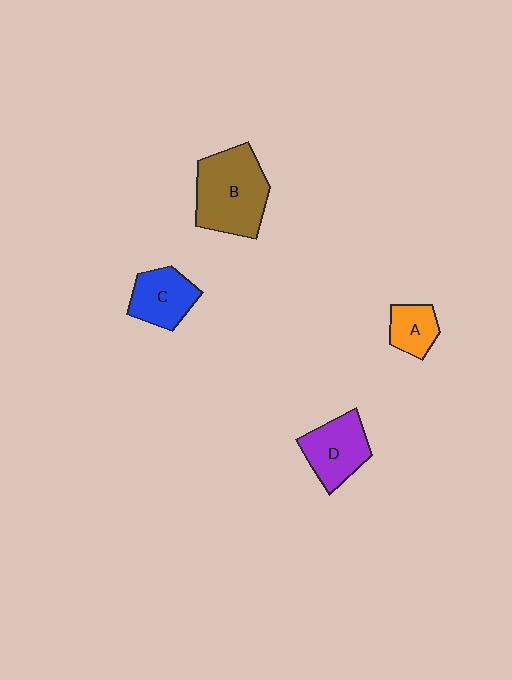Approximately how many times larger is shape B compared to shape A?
Approximately 2.5 times.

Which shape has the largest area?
Shape B (brown).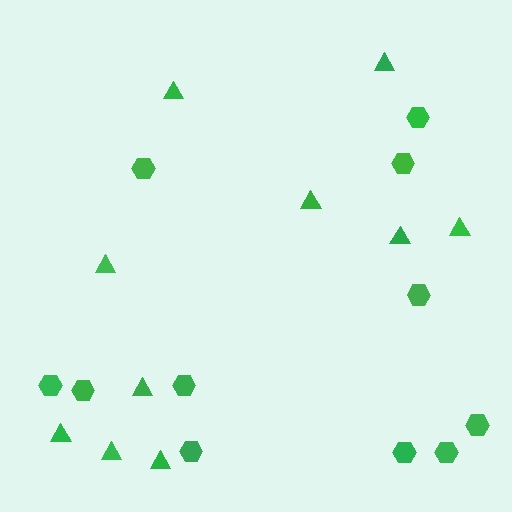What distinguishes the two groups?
There are 2 groups: one group of hexagons (11) and one group of triangles (10).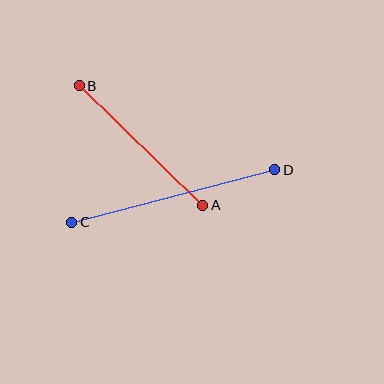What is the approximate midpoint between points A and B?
The midpoint is at approximately (141, 146) pixels.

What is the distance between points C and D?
The distance is approximately 210 pixels.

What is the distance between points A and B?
The distance is approximately 172 pixels.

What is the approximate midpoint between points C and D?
The midpoint is at approximately (173, 196) pixels.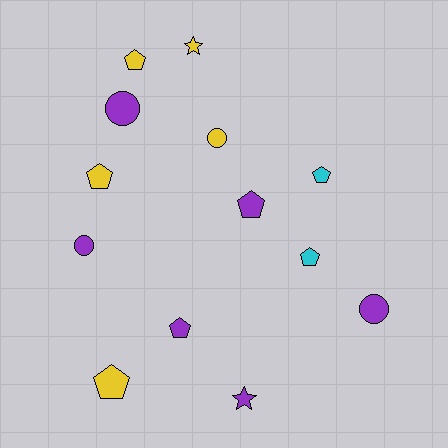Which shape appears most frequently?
Pentagon, with 7 objects.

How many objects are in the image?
There are 13 objects.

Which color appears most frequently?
Purple, with 6 objects.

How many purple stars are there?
There is 1 purple star.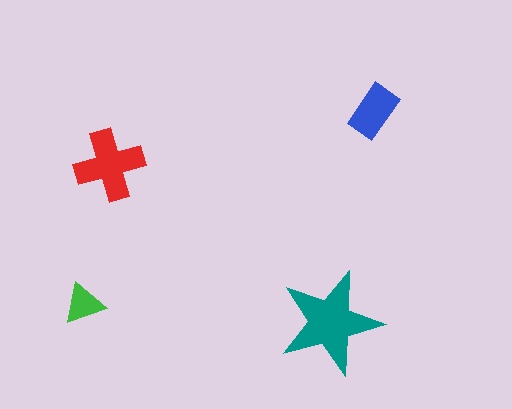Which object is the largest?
The teal star.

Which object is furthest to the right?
The blue rectangle is rightmost.